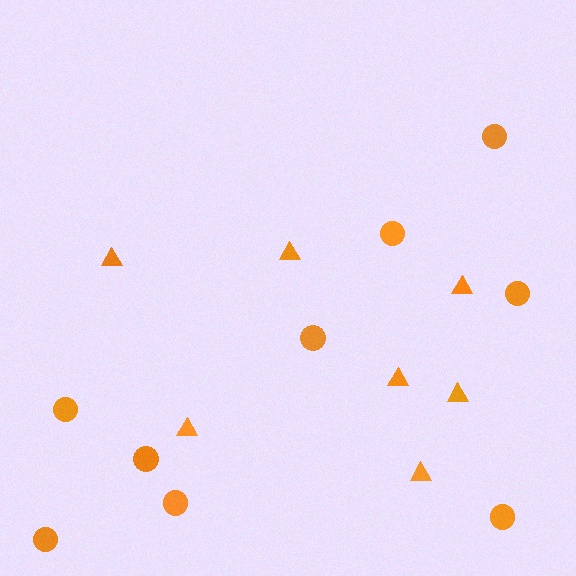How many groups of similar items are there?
There are 2 groups: one group of triangles (7) and one group of circles (9).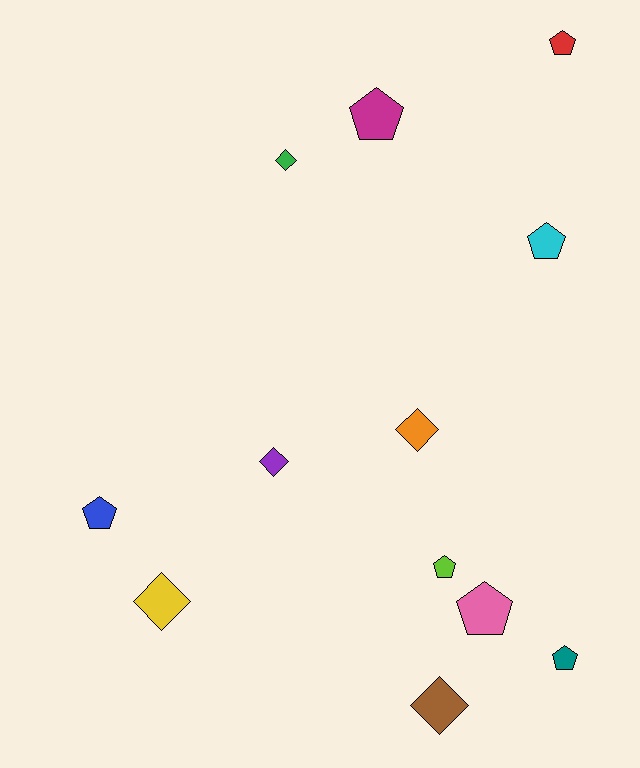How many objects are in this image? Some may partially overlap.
There are 12 objects.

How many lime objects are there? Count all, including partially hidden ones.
There is 1 lime object.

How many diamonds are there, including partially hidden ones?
There are 5 diamonds.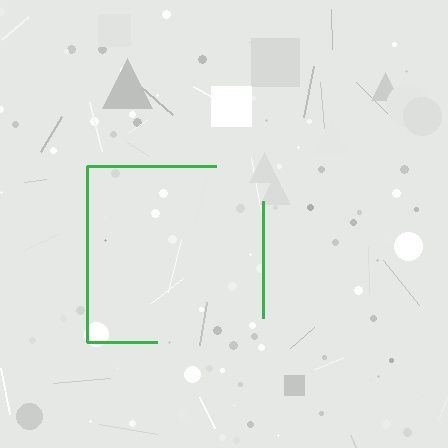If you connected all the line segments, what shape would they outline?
They would outline a square.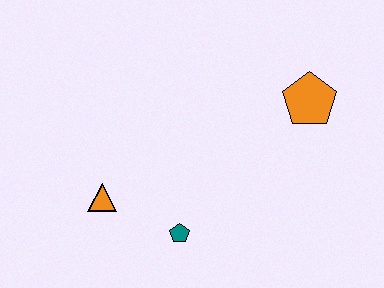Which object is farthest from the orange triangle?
The orange pentagon is farthest from the orange triangle.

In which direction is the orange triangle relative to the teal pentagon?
The orange triangle is to the left of the teal pentagon.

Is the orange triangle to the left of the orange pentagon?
Yes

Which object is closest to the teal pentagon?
The orange triangle is closest to the teal pentagon.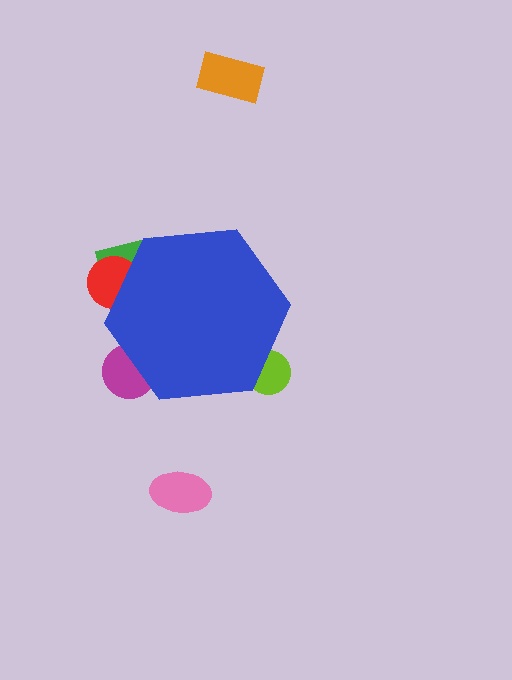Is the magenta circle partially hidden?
Yes, the magenta circle is partially hidden behind the blue hexagon.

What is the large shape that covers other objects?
A blue hexagon.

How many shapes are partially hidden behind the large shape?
4 shapes are partially hidden.